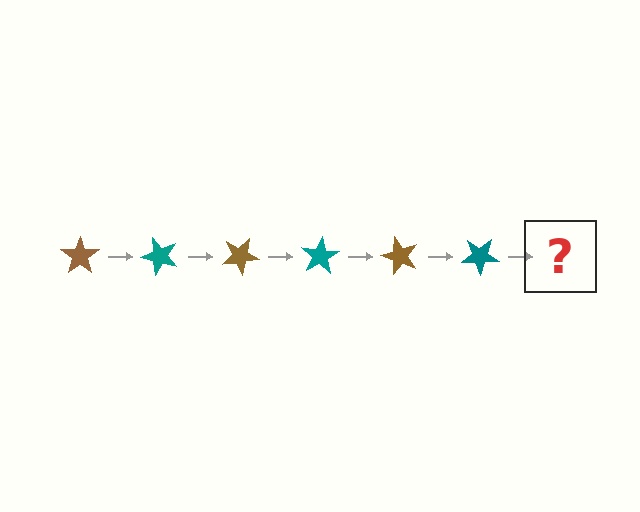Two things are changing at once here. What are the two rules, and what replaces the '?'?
The two rules are that it rotates 50 degrees each step and the color cycles through brown and teal. The '?' should be a brown star, rotated 300 degrees from the start.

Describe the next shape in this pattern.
It should be a brown star, rotated 300 degrees from the start.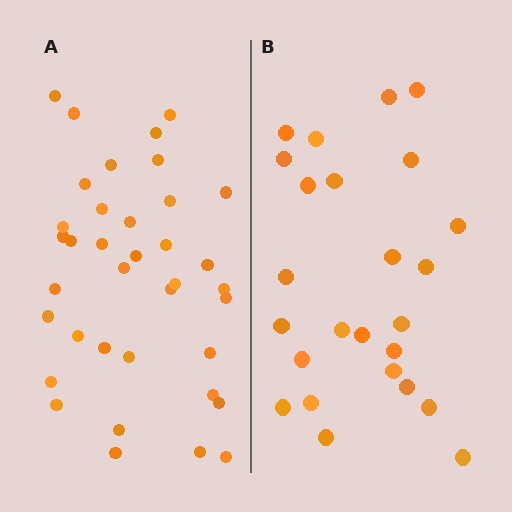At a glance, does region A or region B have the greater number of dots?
Region A (the left region) has more dots.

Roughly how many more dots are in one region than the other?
Region A has roughly 12 or so more dots than region B.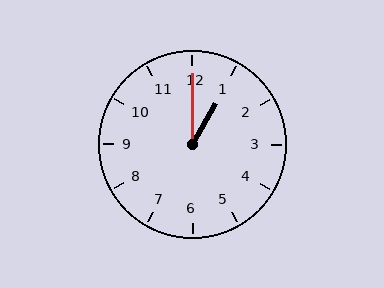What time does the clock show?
1:00.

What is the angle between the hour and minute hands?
Approximately 30 degrees.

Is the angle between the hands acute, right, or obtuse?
It is acute.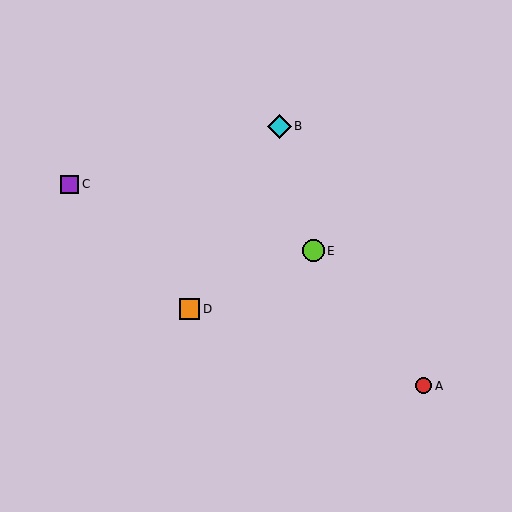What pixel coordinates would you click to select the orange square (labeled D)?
Click at (189, 309) to select the orange square D.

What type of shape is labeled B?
Shape B is a cyan diamond.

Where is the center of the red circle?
The center of the red circle is at (424, 386).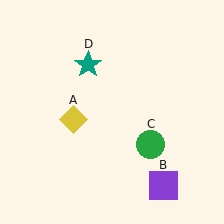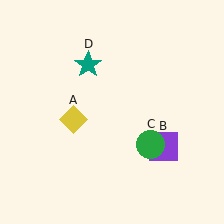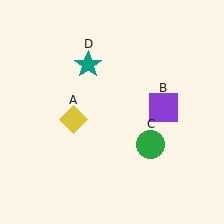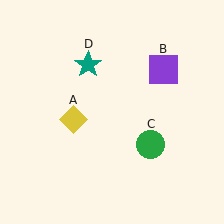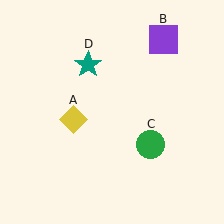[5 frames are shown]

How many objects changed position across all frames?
1 object changed position: purple square (object B).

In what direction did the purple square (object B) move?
The purple square (object B) moved up.